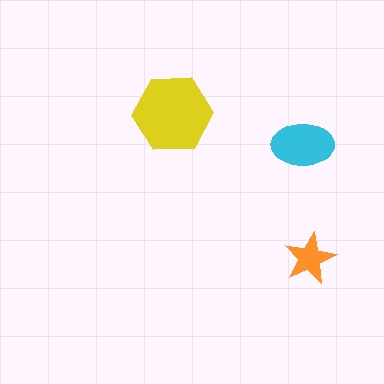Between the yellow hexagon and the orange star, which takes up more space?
The yellow hexagon.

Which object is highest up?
The yellow hexagon is topmost.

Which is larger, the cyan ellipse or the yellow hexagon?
The yellow hexagon.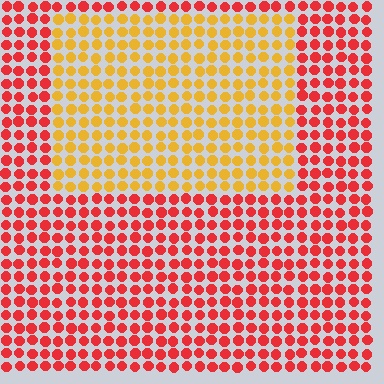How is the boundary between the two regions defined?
The boundary is defined purely by a slight shift in hue (about 45 degrees). Spacing, size, and orientation are identical on both sides.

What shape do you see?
I see a rectangle.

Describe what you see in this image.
The image is filled with small red elements in a uniform arrangement. A rectangle-shaped region is visible where the elements are tinted to a slightly different hue, forming a subtle color boundary.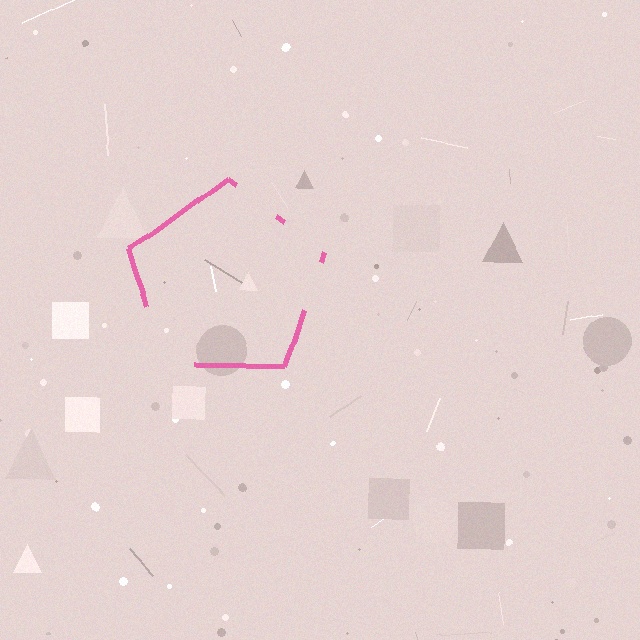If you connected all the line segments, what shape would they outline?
They would outline a pentagon.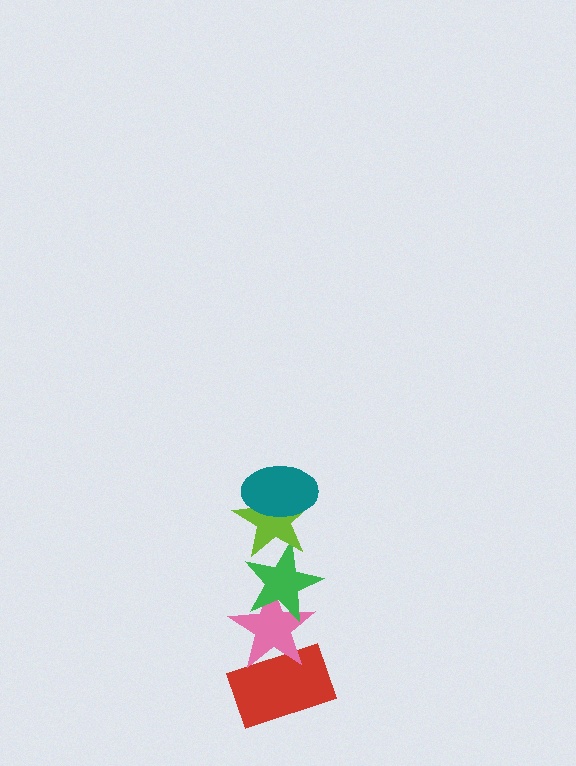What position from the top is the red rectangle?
The red rectangle is 5th from the top.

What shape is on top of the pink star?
The green star is on top of the pink star.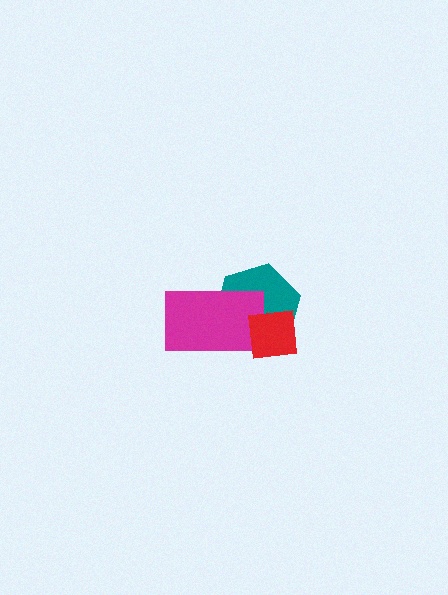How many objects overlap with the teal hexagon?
2 objects overlap with the teal hexagon.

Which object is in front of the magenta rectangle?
The red square is in front of the magenta rectangle.